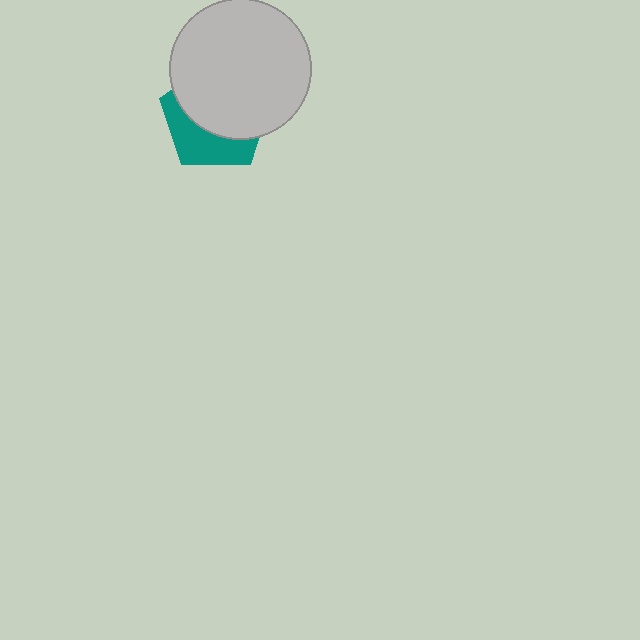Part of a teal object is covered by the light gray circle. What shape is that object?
It is a pentagon.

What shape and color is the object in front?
The object in front is a light gray circle.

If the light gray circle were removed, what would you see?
You would see the complete teal pentagon.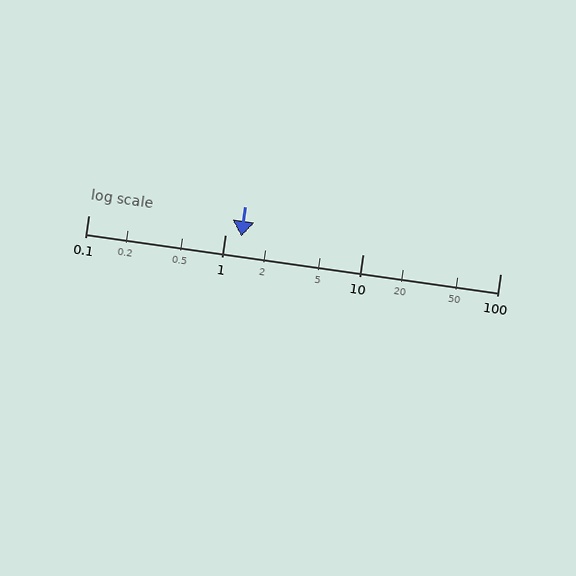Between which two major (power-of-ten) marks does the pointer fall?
The pointer is between 1 and 10.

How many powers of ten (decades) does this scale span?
The scale spans 3 decades, from 0.1 to 100.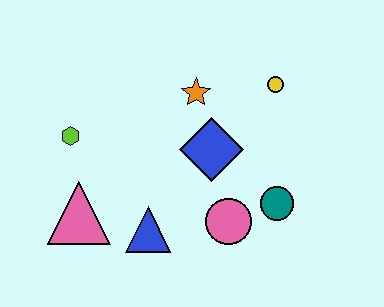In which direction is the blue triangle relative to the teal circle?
The blue triangle is to the left of the teal circle.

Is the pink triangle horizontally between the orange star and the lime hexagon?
Yes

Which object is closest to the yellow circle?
The orange star is closest to the yellow circle.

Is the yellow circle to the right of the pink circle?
Yes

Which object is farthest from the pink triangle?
The yellow circle is farthest from the pink triangle.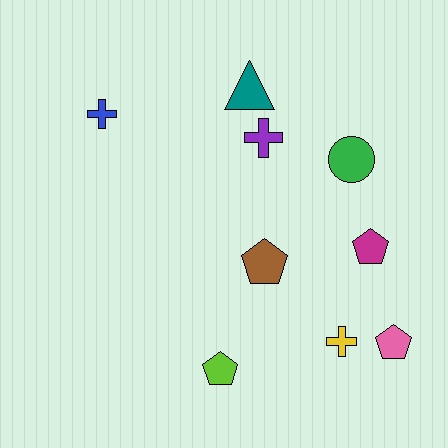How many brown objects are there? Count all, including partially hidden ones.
There is 1 brown object.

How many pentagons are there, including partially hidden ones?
There are 4 pentagons.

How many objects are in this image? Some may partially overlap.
There are 9 objects.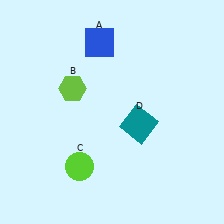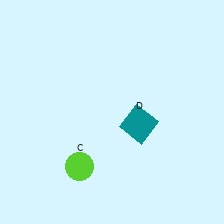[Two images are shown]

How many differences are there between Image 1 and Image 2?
There are 2 differences between the two images.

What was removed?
The lime hexagon (B), the blue square (A) were removed in Image 2.